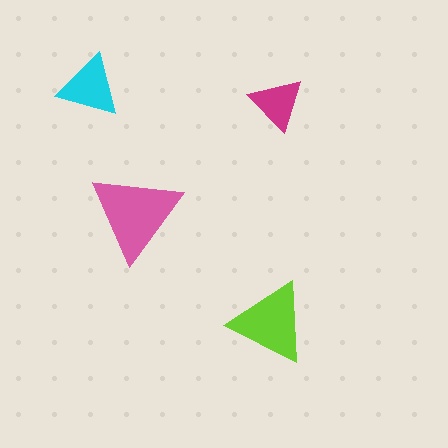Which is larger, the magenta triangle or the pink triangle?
The pink one.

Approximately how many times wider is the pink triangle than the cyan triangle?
About 1.5 times wider.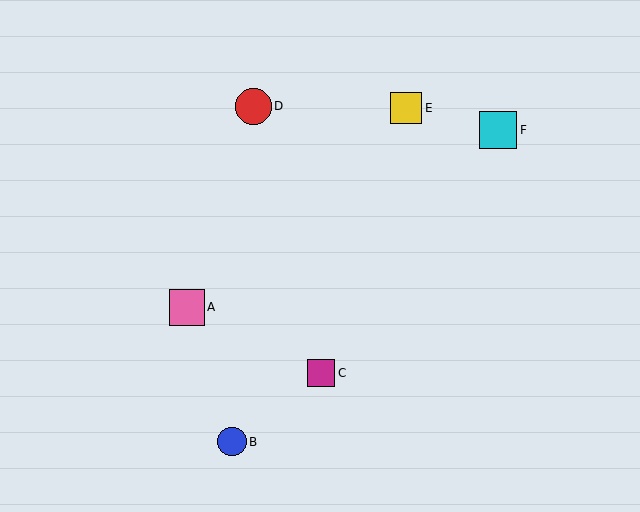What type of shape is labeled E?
Shape E is a yellow square.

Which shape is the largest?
The cyan square (labeled F) is the largest.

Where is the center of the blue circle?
The center of the blue circle is at (232, 442).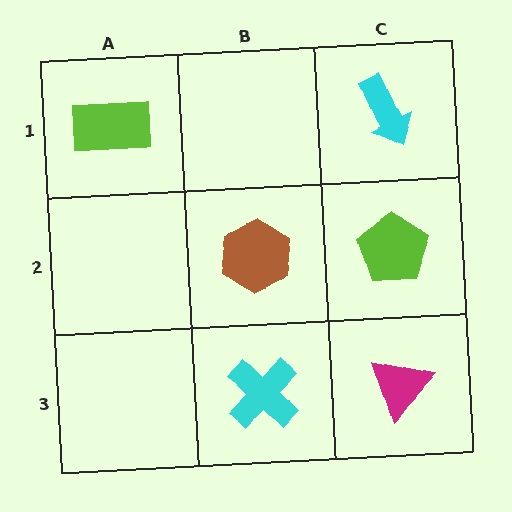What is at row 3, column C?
A magenta triangle.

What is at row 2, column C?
A lime pentagon.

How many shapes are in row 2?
2 shapes.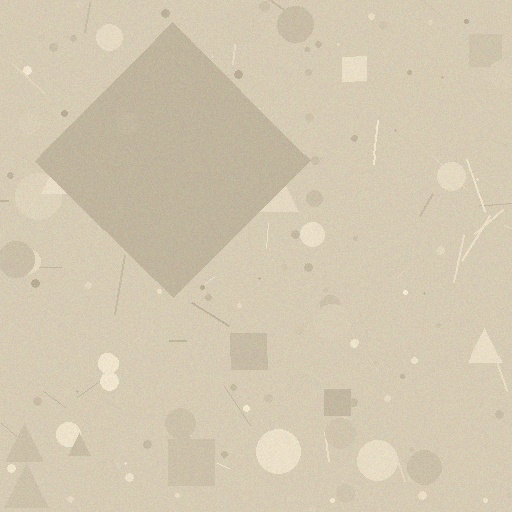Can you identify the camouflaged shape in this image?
The camouflaged shape is a diamond.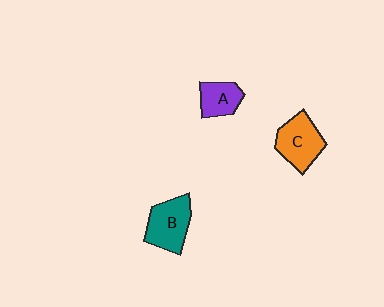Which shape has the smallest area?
Shape A (purple).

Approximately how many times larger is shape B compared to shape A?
Approximately 1.5 times.